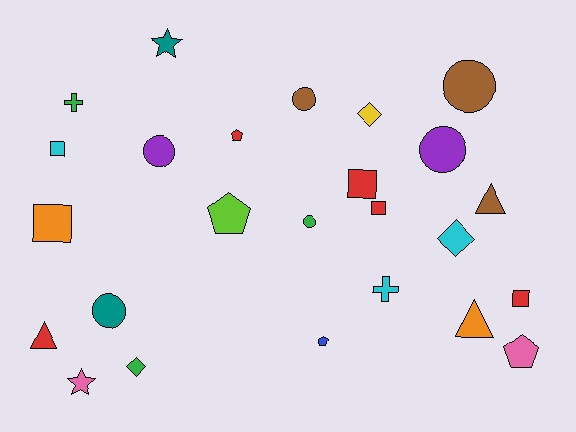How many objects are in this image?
There are 25 objects.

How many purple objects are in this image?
There are 2 purple objects.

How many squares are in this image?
There are 5 squares.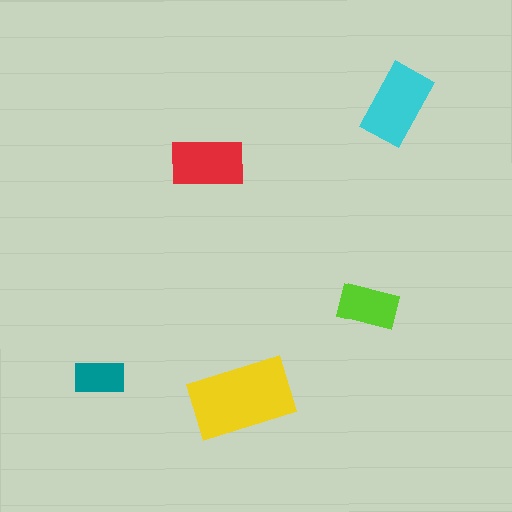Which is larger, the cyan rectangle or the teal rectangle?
The cyan one.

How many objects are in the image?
There are 5 objects in the image.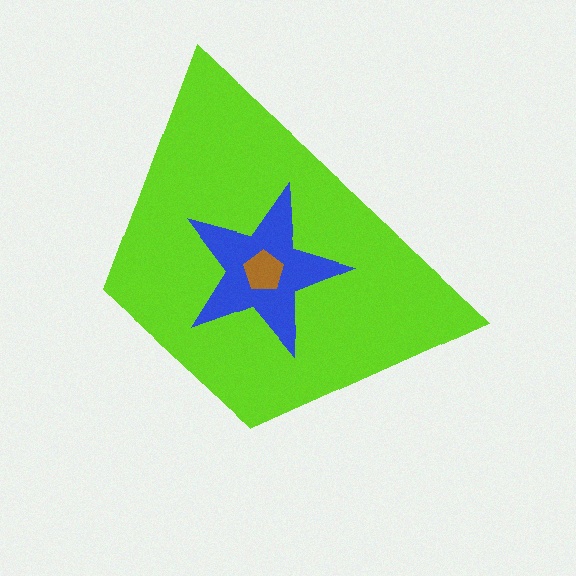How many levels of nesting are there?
3.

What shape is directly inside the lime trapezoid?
The blue star.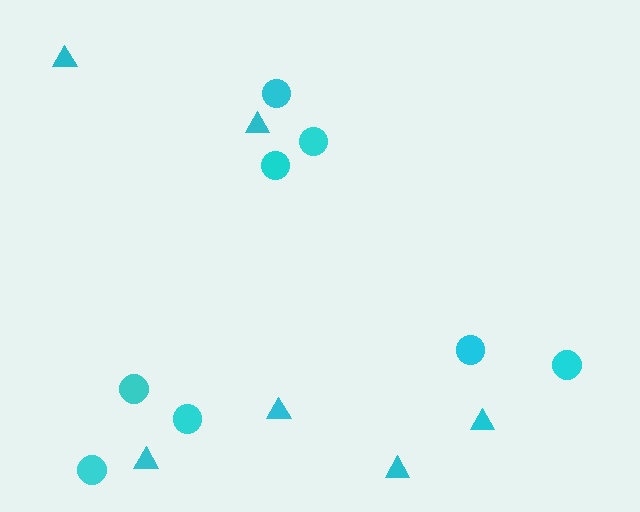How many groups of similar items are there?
There are 2 groups: one group of circles (8) and one group of triangles (6).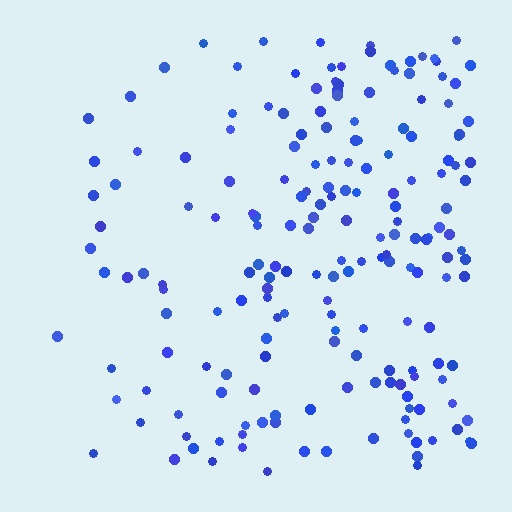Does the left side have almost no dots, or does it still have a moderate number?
Still a moderate number, just noticeably fewer than the right.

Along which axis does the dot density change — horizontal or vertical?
Horizontal.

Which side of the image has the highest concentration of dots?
The right.